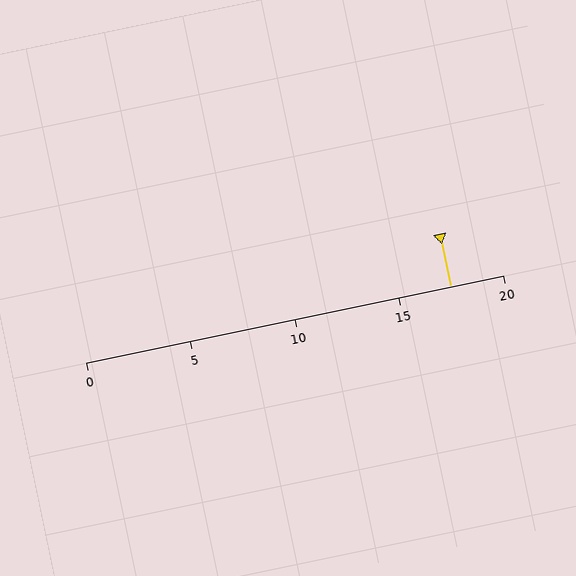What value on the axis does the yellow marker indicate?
The marker indicates approximately 17.5.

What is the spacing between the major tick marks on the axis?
The major ticks are spaced 5 apart.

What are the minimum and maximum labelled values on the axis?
The axis runs from 0 to 20.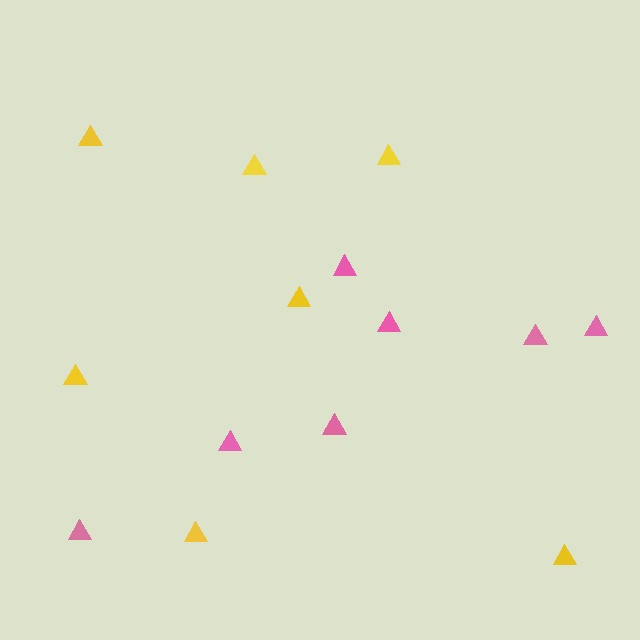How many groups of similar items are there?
There are 2 groups: one group of yellow triangles (7) and one group of pink triangles (7).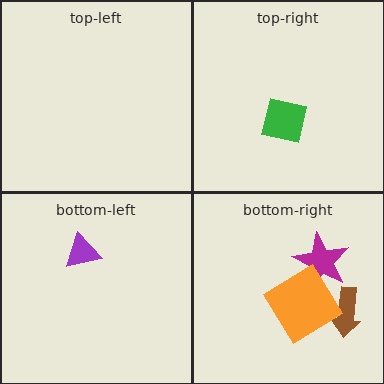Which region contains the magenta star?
The bottom-right region.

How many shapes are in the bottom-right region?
3.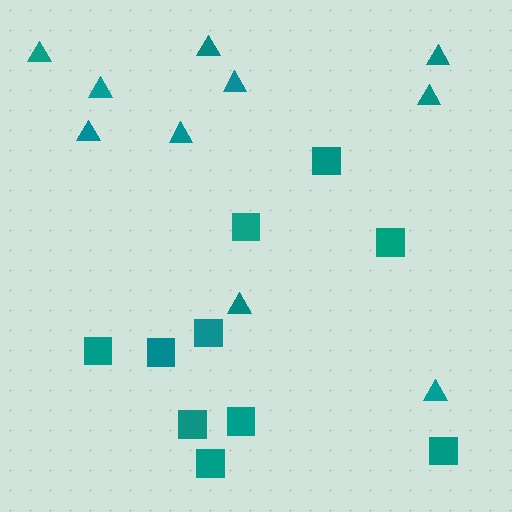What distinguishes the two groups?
There are 2 groups: one group of triangles (10) and one group of squares (10).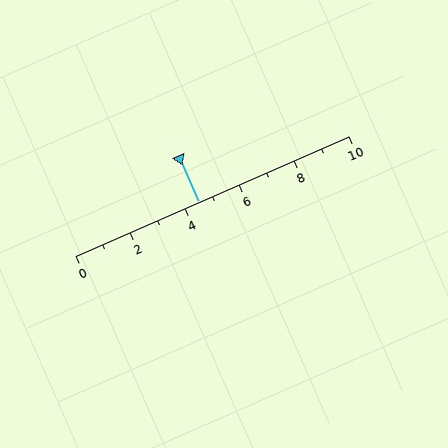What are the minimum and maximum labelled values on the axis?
The axis runs from 0 to 10.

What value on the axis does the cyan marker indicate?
The marker indicates approximately 4.5.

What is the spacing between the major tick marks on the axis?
The major ticks are spaced 2 apart.